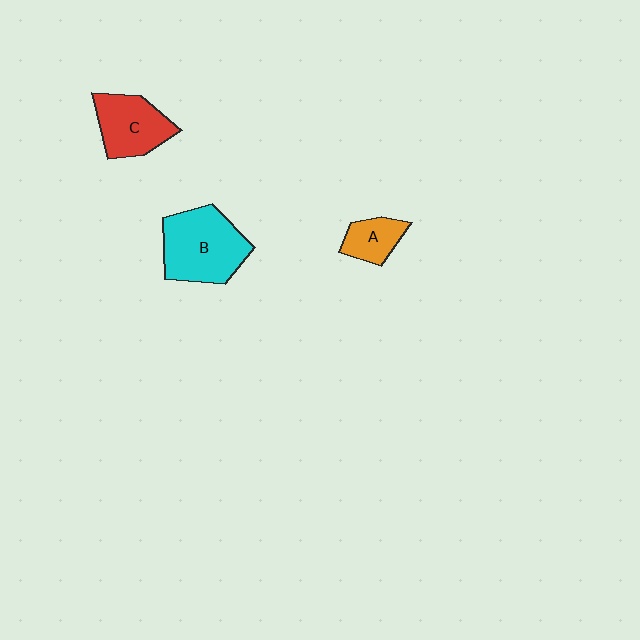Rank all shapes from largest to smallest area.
From largest to smallest: B (cyan), C (red), A (orange).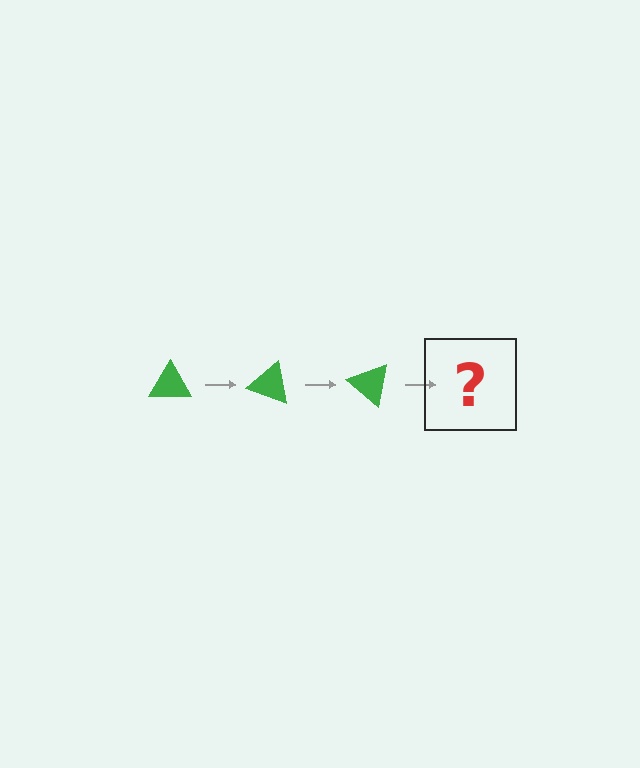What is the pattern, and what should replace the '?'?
The pattern is that the triangle rotates 20 degrees each step. The '?' should be a green triangle rotated 60 degrees.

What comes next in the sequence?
The next element should be a green triangle rotated 60 degrees.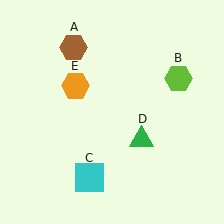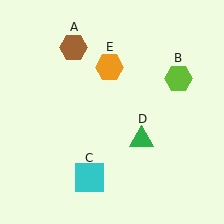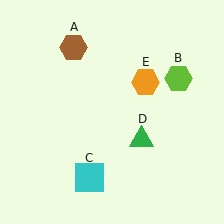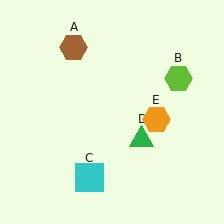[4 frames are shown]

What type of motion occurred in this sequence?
The orange hexagon (object E) rotated clockwise around the center of the scene.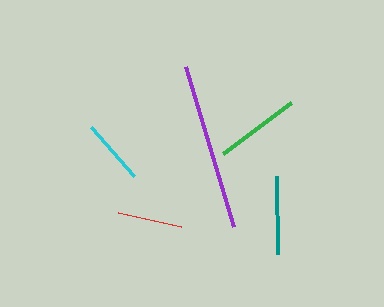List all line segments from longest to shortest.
From longest to shortest: purple, green, teal, cyan, red.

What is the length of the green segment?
The green segment is approximately 85 pixels long.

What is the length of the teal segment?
The teal segment is approximately 78 pixels long.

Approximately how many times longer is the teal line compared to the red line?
The teal line is approximately 1.2 times the length of the red line.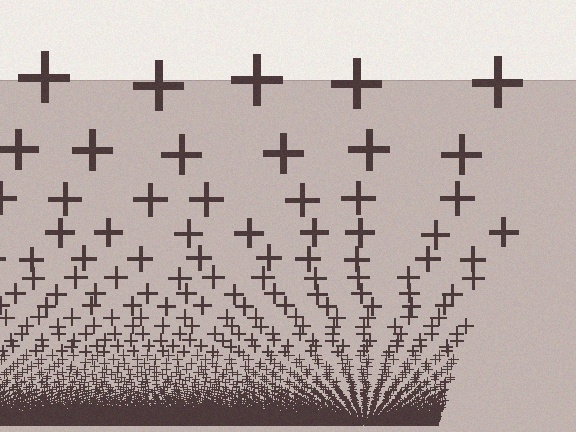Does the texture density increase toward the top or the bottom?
Density increases toward the bottom.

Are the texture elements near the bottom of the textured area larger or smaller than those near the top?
Smaller. The gradient is inverted — elements near the bottom are smaller and denser.